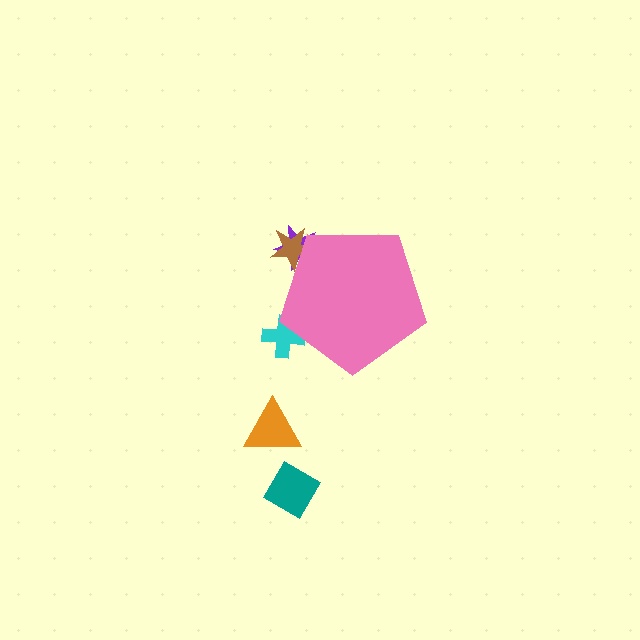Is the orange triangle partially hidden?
No, the orange triangle is fully visible.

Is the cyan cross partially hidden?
Yes, the cyan cross is partially hidden behind the pink pentagon.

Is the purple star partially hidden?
Yes, the purple star is partially hidden behind the pink pentagon.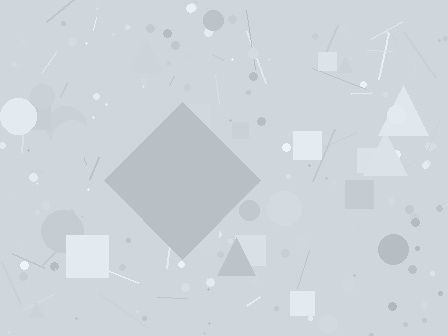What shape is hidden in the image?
A diamond is hidden in the image.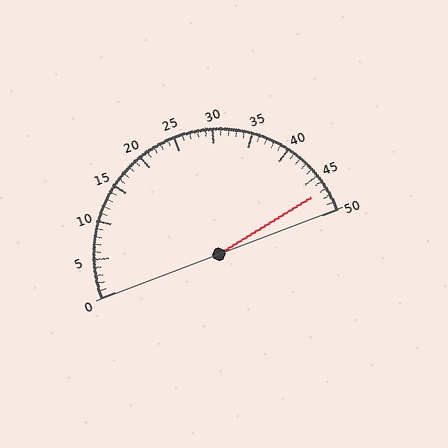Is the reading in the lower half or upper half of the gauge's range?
The reading is in the upper half of the range (0 to 50).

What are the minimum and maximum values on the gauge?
The gauge ranges from 0 to 50.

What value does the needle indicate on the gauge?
The needle indicates approximately 47.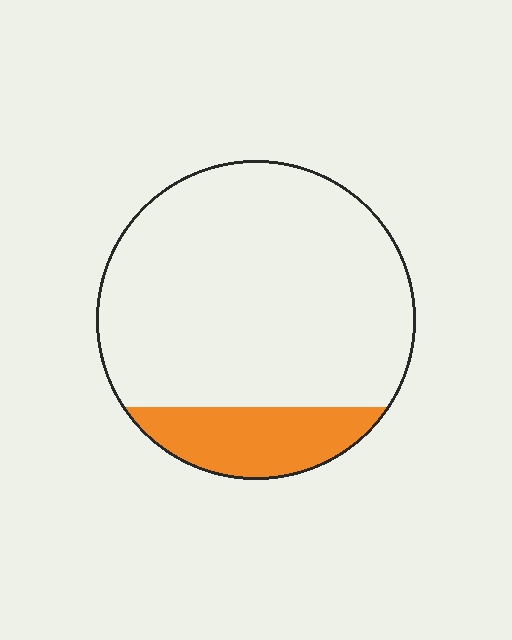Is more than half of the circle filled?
No.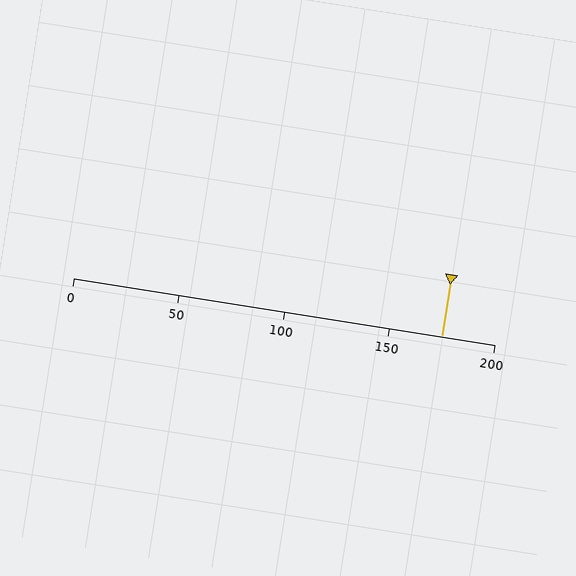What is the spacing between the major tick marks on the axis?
The major ticks are spaced 50 apart.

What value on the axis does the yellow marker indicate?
The marker indicates approximately 175.